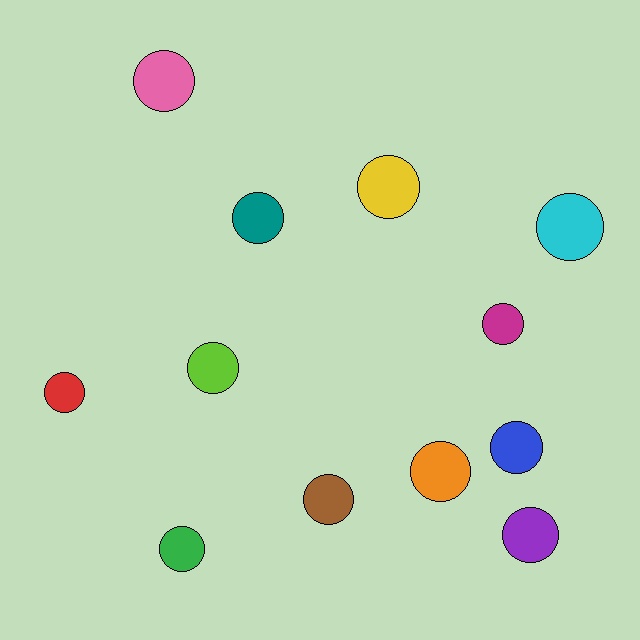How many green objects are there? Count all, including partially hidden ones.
There is 1 green object.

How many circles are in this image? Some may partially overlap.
There are 12 circles.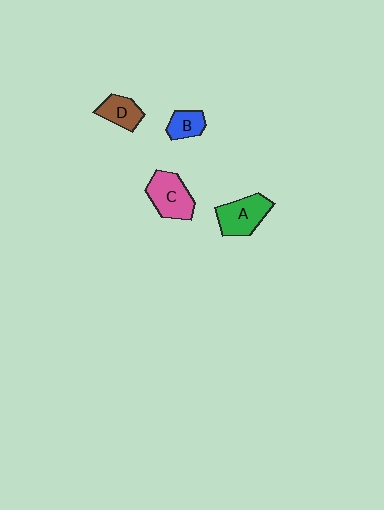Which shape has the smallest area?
Shape B (blue).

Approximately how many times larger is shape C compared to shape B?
Approximately 1.8 times.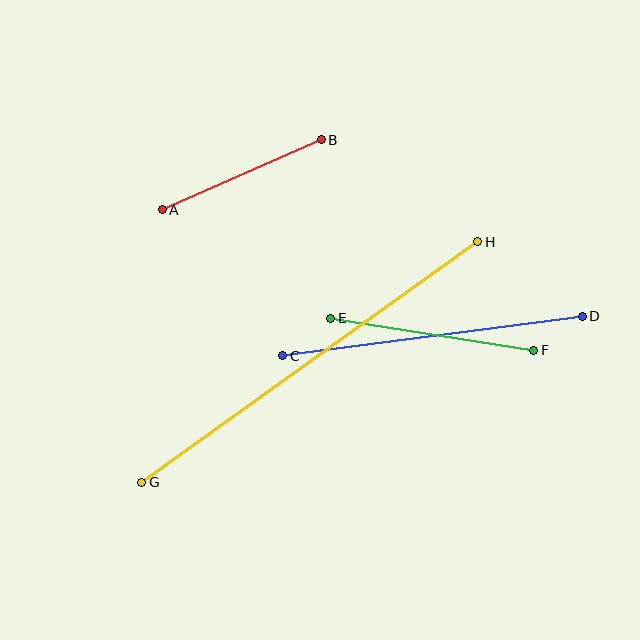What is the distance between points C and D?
The distance is approximately 302 pixels.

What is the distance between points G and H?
The distance is approximately 413 pixels.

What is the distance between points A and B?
The distance is approximately 174 pixels.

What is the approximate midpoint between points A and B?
The midpoint is at approximately (242, 175) pixels.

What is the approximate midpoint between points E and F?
The midpoint is at approximately (432, 334) pixels.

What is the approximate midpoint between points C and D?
The midpoint is at approximately (432, 336) pixels.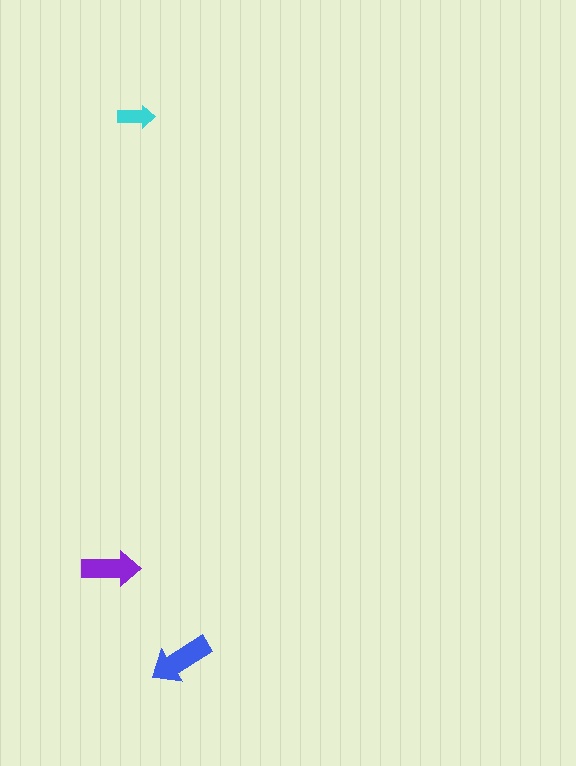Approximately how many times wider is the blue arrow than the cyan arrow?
About 1.5 times wider.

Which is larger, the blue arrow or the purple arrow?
The blue one.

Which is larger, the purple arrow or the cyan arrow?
The purple one.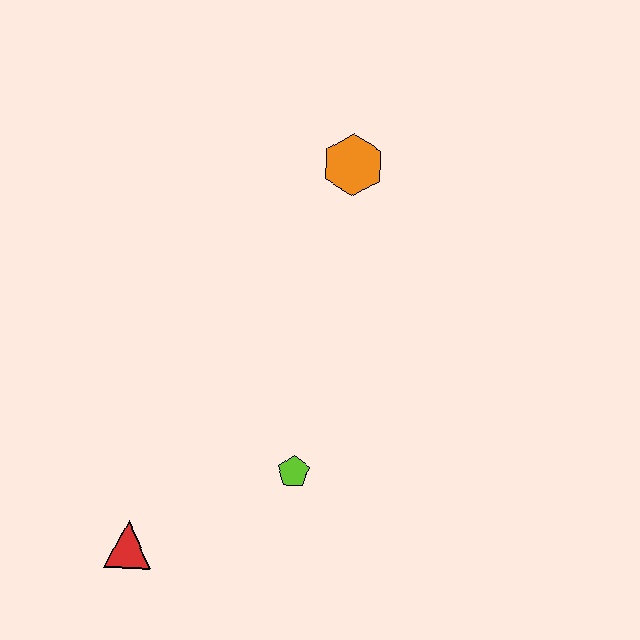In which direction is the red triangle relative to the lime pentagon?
The red triangle is to the left of the lime pentagon.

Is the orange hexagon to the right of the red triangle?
Yes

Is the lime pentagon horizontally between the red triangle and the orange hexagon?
Yes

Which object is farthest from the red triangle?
The orange hexagon is farthest from the red triangle.